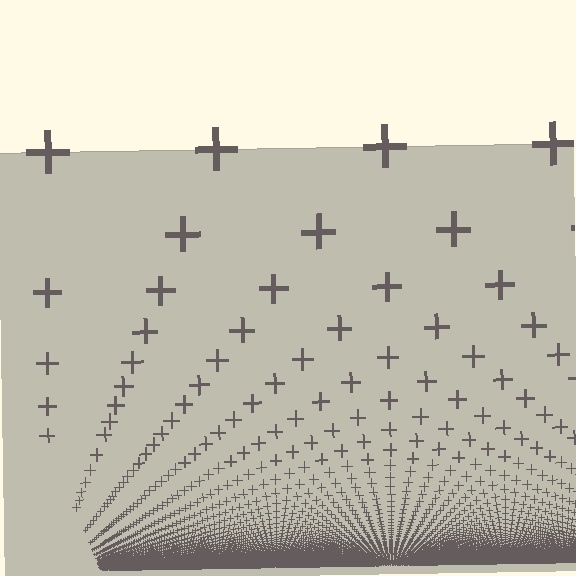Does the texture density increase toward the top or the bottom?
Density increases toward the bottom.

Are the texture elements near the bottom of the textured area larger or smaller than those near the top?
Smaller. The gradient is inverted — elements near the bottom are smaller and denser.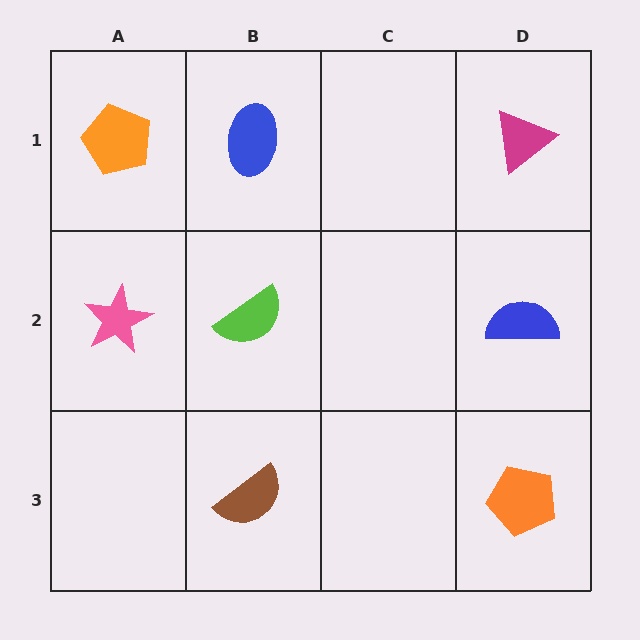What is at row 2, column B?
A lime semicircle.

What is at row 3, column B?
A brown semicircle.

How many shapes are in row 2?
3 shapes.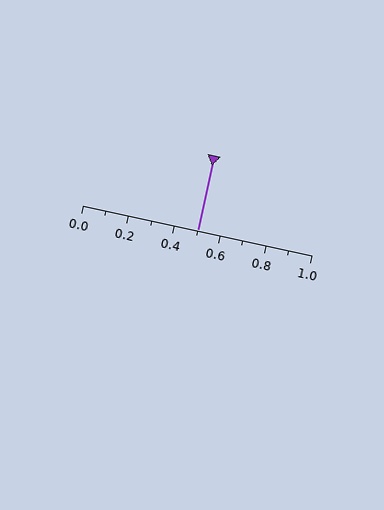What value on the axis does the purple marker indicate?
The marker indicates approximately 0.5.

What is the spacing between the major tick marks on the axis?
The major ticks are spaced 0.2 apart.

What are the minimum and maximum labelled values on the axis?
The axis runs from 0.0 to 1.0.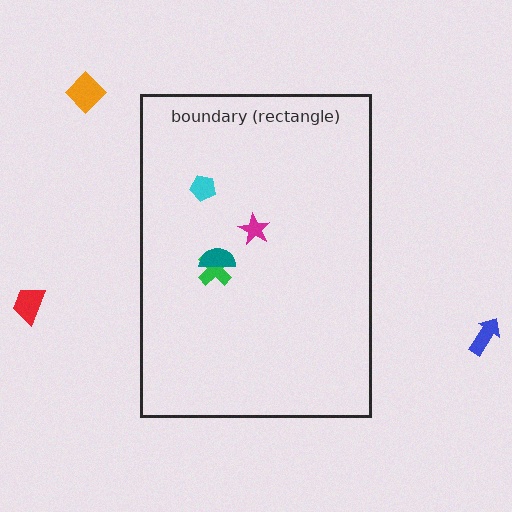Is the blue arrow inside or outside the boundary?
Outside.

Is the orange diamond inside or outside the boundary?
Outside.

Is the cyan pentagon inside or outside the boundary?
Inside.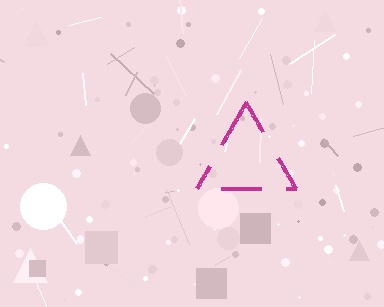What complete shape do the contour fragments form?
The contour fragments form a triangle.